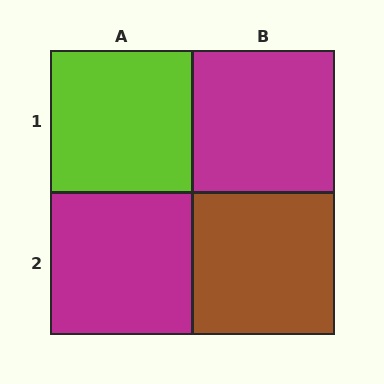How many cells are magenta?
2 cells are magenta.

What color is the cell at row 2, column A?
Magenta.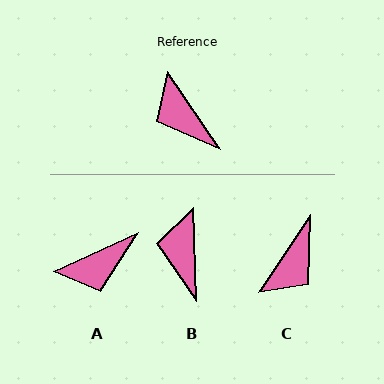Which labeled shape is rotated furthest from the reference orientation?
C, about 112 degrees away.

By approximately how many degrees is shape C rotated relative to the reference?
Approximately 112 degrees counter-clockwise.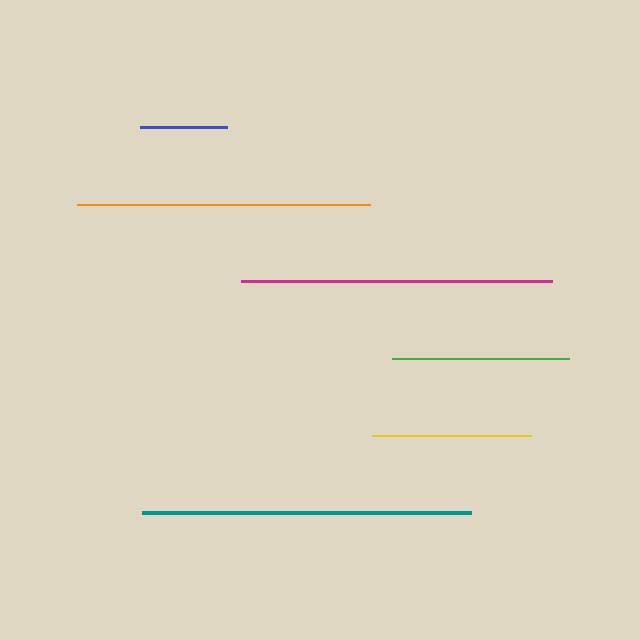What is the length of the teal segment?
The teal segment is approximately 329 pixels long.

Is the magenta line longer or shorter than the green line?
The magenta line is longer than the green line.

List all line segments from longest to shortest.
From longest to shortest: teal, magenta, orange, green, yellow, blue.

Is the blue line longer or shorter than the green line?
The green line is longer than the blue line.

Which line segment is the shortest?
The blue line is the shortest at approximately 87 pixels.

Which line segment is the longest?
The teal line is the longest at approximately 329 pixels.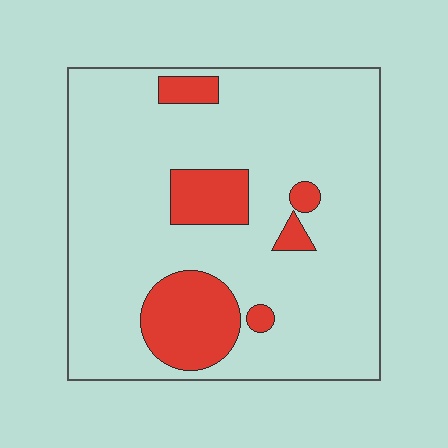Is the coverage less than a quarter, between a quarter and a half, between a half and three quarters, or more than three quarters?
Less than a quarter.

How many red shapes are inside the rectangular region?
6.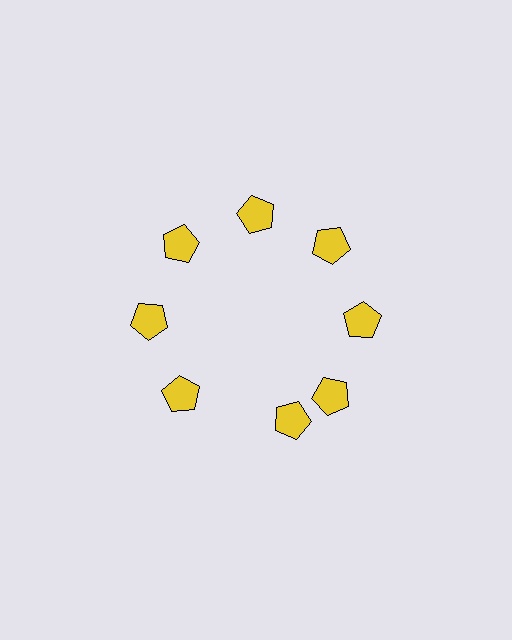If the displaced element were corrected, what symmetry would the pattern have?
It would have 8-fold rotational symmetry — the pattern would map onto itself every 45 degrees.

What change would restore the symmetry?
The symmetry would be restored by rotating it back into even spacing with its neighbors so that all 8 pentagons sit at equal angles and equal distance from the center.